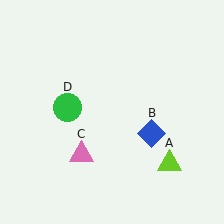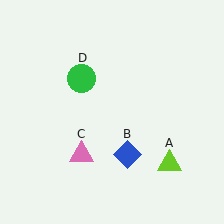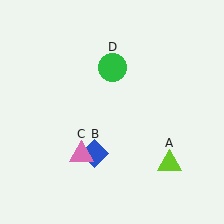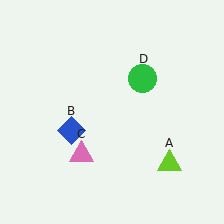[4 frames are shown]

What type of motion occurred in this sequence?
The blue diamond (object B), green circle (object D) rotated clockwise around the center of the scene.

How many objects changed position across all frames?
2 objects changed position: blue diamond (object B), green circle (object D).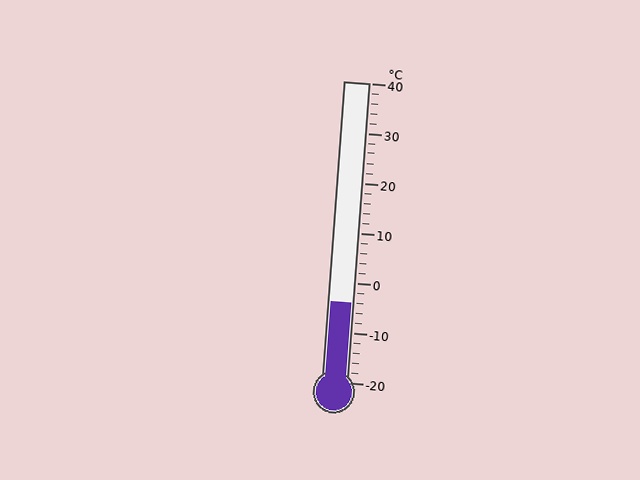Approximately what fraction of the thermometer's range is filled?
The thermometer is filled to approximately 25% of its range.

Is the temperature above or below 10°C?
The temperature is below 10°C.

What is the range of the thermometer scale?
The thermometer scale ranges from -20°C to 40°C.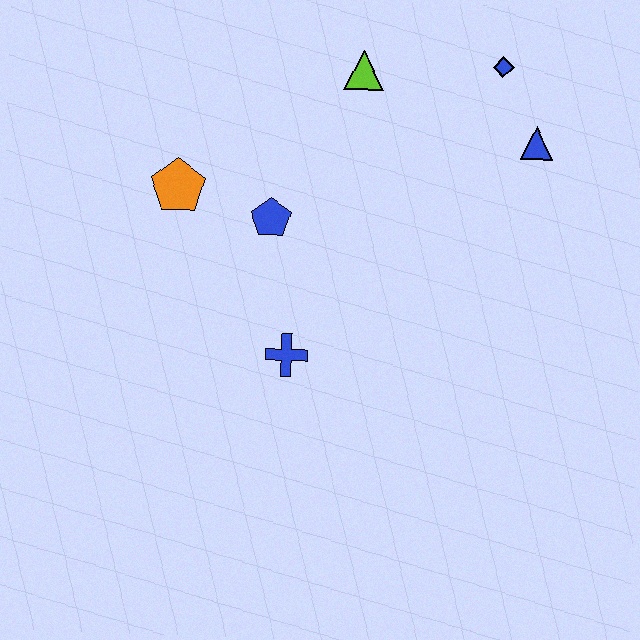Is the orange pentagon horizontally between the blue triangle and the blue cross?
No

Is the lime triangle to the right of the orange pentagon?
Yes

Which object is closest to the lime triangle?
The blue diamond is closest to the lime triangle.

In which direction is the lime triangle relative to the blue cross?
The lime triangle is above the blue cross.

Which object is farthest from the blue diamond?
The blue cross is farthest from the blue diamond.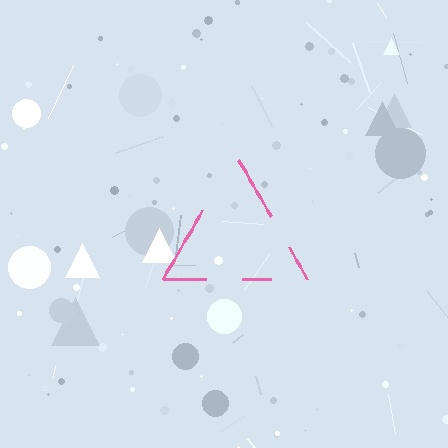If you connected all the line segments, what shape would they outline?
They would outline a triangle.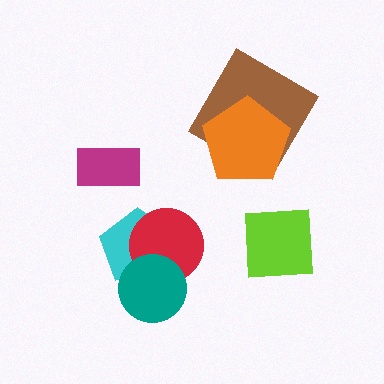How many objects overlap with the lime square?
0 objects overlap with the lime square.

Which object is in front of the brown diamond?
The orange pentagon is in front of the brown diamond.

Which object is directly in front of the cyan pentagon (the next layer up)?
The red circle is directly in front of the cyan pentagon.